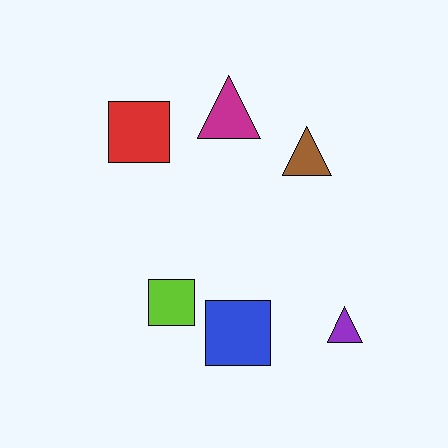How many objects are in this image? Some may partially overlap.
There are 6 objects.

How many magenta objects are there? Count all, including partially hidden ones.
There is 1 magenta object.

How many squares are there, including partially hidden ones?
There are 3 squares.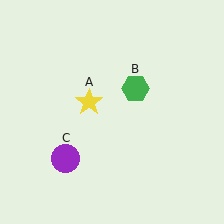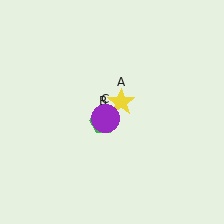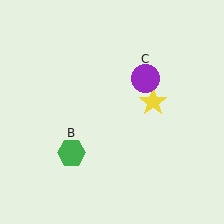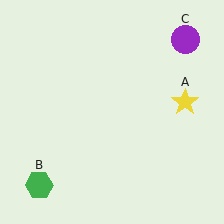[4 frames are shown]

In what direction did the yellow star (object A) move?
The yellow star (object A) moved right.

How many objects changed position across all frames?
3 objects changed position: yellow star (object A), green hexagon (object B), purple circle (object C).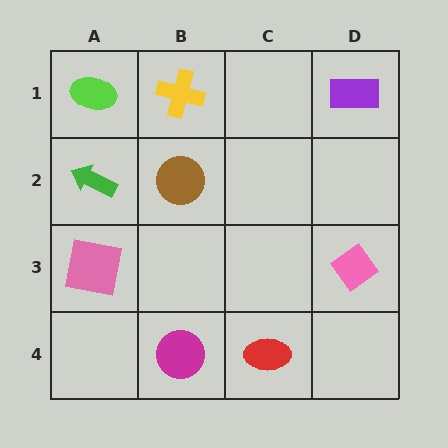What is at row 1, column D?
A purple rectangle.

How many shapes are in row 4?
2 shapes.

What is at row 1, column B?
A yellow cross.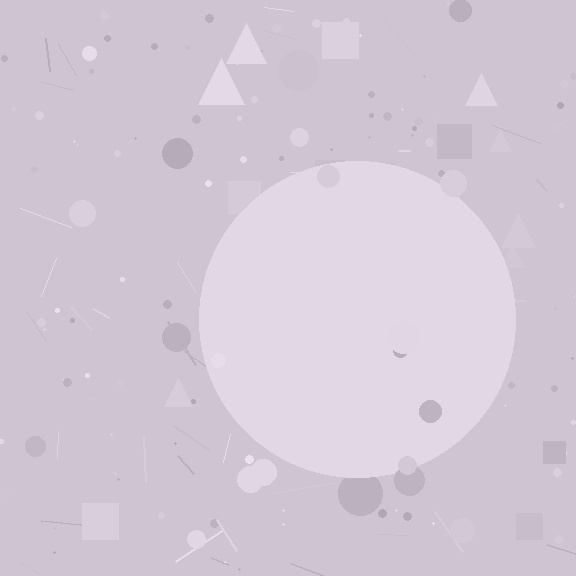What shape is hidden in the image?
A circle is hidden in the image.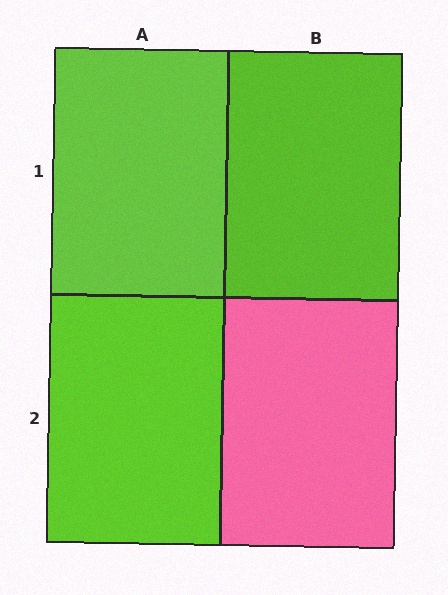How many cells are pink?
1 cell is pink.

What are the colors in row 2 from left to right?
Lime, pink.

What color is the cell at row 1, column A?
Lime.